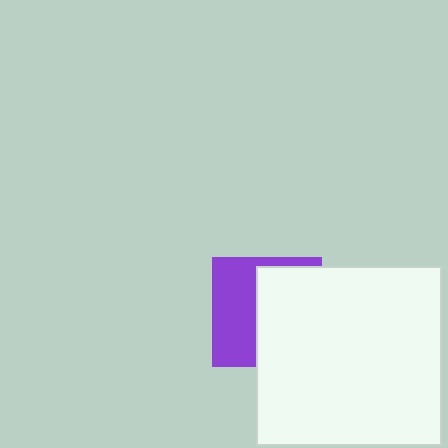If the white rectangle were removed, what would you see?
You would see the complete purple square.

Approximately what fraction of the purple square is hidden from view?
Roughly 56% of the purple square is hidden behind the white rectangle.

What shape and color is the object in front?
The object in front is a white rectangle.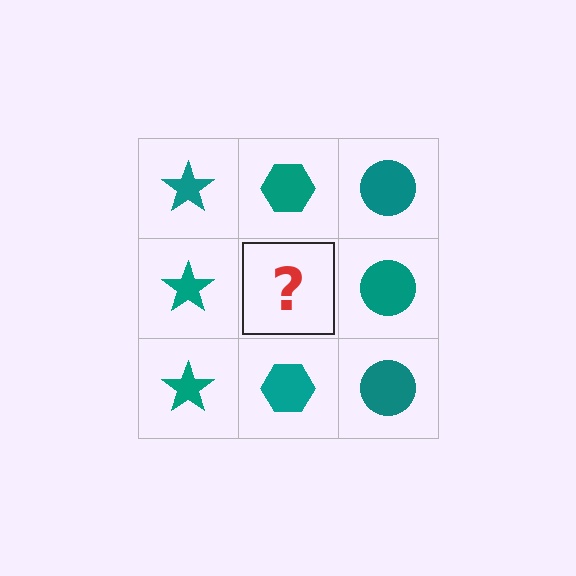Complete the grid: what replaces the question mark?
The question mark should be replaced with a teal hexagon.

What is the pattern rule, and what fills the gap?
The rule is that each column has a consistent shape. The gap should be filled with a teal hexagon.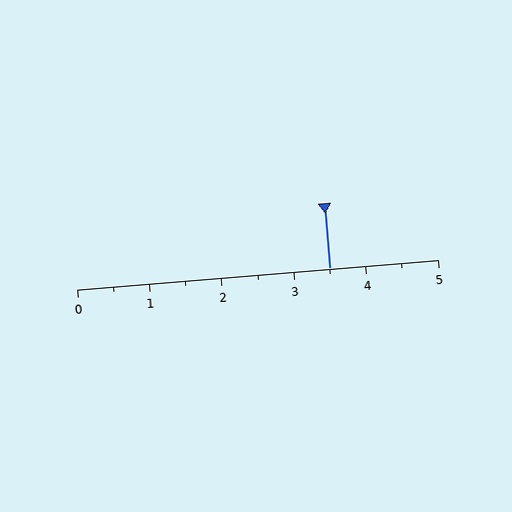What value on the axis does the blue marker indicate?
The marker indicates approximately 3.5.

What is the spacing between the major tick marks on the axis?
The major ticks are spaced 1 apart.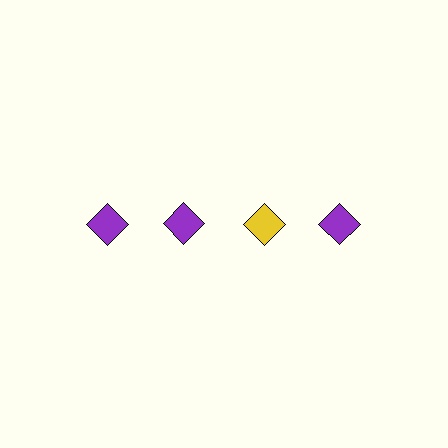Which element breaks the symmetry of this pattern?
The yellow diamond in the top row, center column breaks the symmetry. All other shapes are purple diamonds.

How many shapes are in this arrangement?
There are 4 shapes arranged in a grid pattern.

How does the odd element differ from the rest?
It has a different color: yellow instead of purple.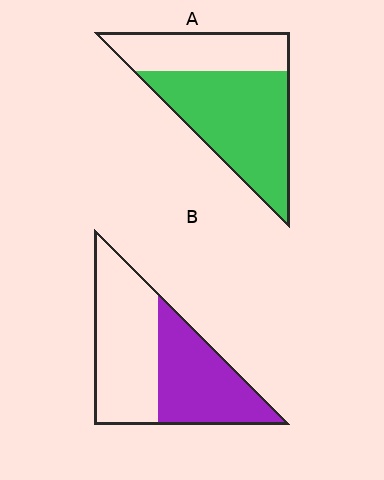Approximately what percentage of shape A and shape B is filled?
A is approximately 65% and B is approximately 45%.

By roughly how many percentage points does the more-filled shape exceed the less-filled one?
By roughly 20 percentage points (A over B).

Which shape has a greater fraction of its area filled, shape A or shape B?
Shape A.